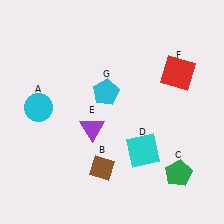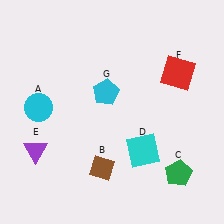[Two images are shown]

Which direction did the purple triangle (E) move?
The purple triangle (E) moved left.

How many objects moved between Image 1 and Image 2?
1 object moved between the two images.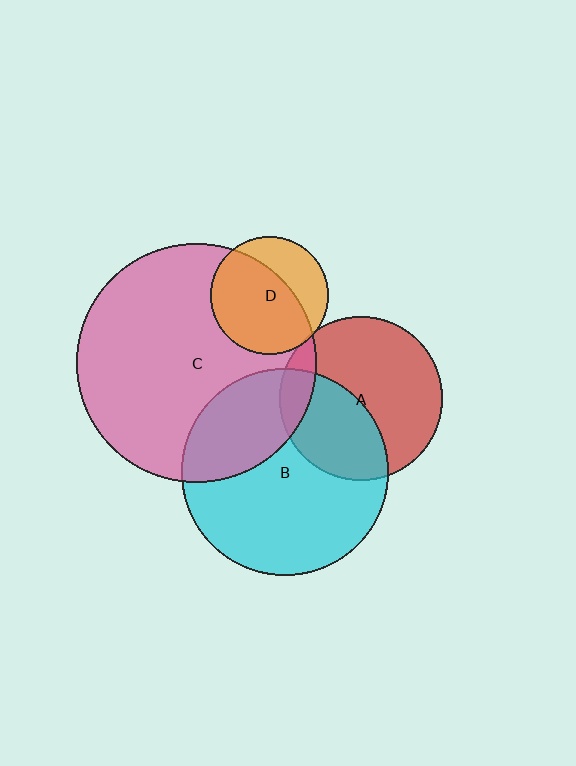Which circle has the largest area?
Circle C (pink).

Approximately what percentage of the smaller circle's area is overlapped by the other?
Approximately 30%.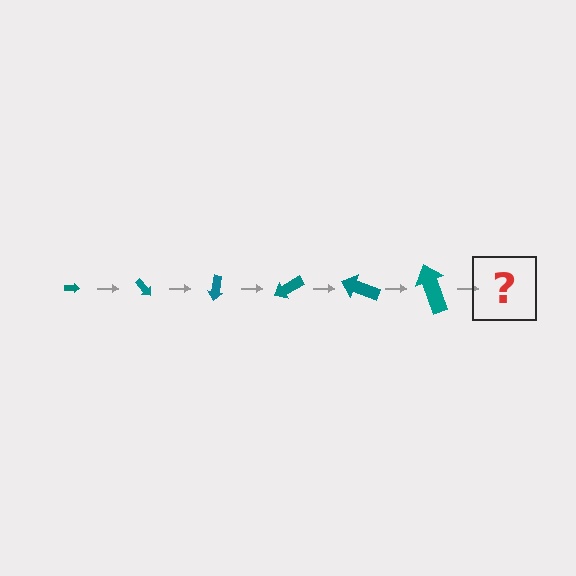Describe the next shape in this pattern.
It should be an arrow, larger than the previous one and rotated 300 degrees from the start.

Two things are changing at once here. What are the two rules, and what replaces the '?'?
The two rules are that the arrow grows larger each step and it rotates 50 degrees each step. The '?' should be an arrow, larger than the previous one and rotated 300 degrees from the start.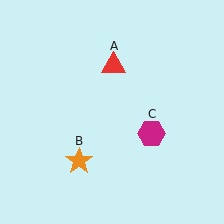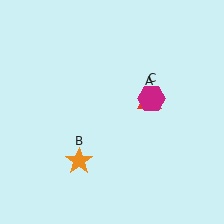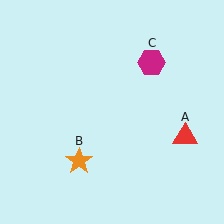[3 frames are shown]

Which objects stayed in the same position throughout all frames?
Orange star (object B) remained stationary.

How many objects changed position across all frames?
2 objects changed position: red triangle (object A), magenta hexagon (object C).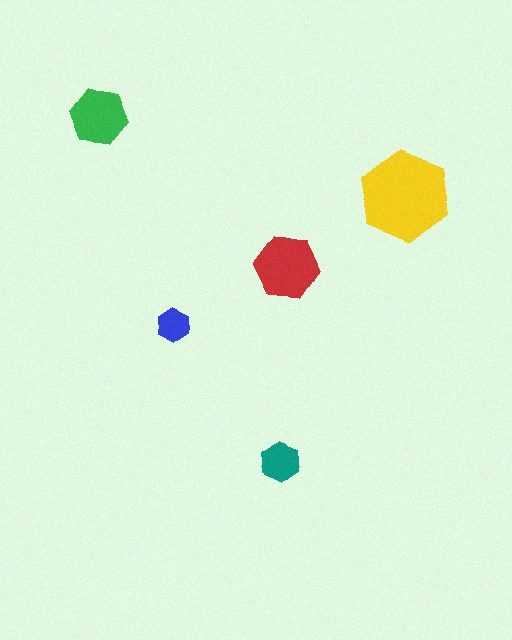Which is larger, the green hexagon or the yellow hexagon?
The yellow one.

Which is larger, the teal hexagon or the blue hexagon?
The teal one.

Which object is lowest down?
The teal hexagon is bottommost.